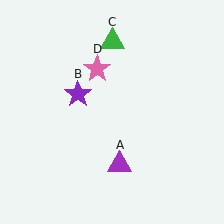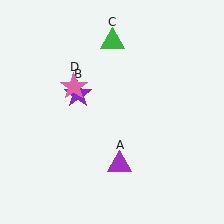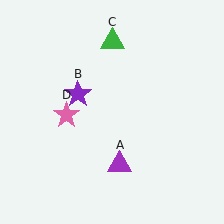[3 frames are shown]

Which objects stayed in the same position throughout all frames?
Purple triangle (object A) and purple star (object B) and green triangle (object C) remained stationary.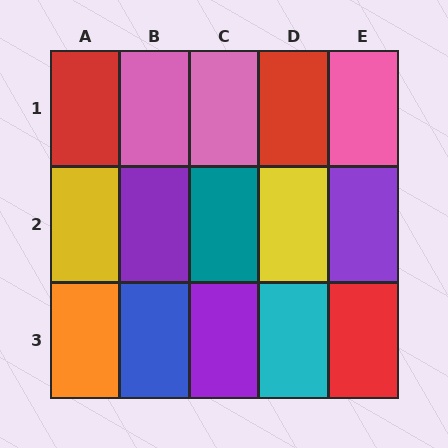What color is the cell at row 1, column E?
Pink.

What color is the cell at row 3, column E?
Red.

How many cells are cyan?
1 cell is cyan.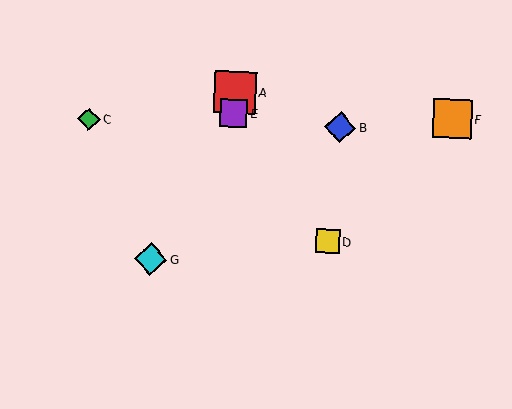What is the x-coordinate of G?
Object G is at x≈151.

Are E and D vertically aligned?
No, E is at x≈234 and D is at x≈327.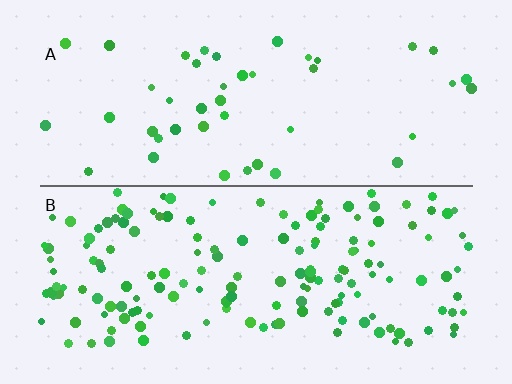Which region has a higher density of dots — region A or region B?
B (the bottom).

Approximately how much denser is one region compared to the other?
Approximately 3.6× — region B over region A.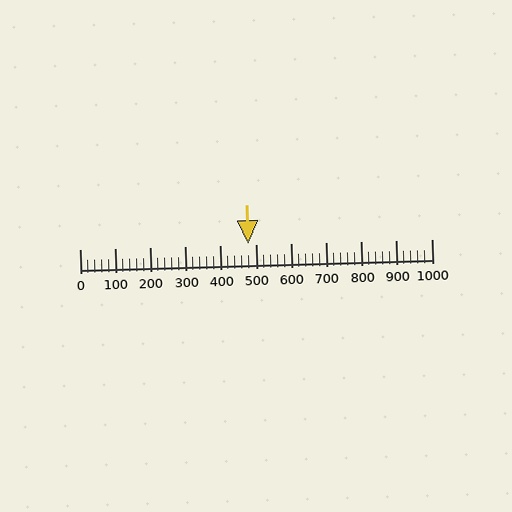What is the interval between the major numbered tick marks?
The major tick marks are spaced 100 units apart.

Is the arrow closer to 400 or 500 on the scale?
The arrow is closer to 500.